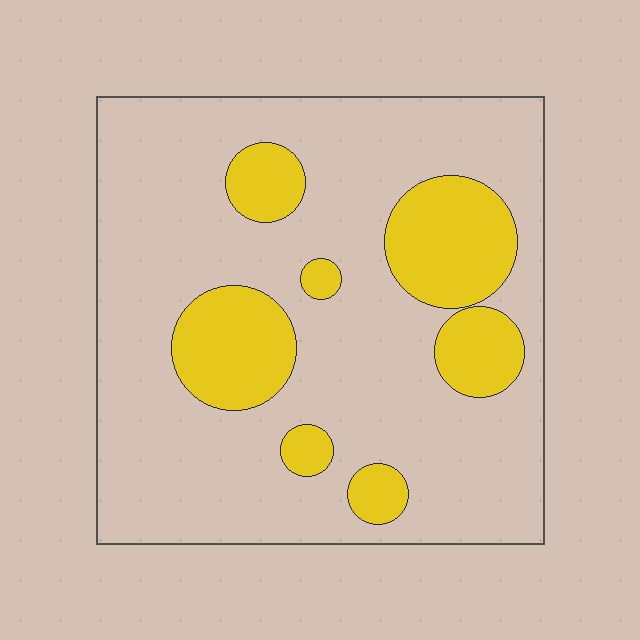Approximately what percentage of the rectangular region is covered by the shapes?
Approximately 20%.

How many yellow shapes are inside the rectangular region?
7.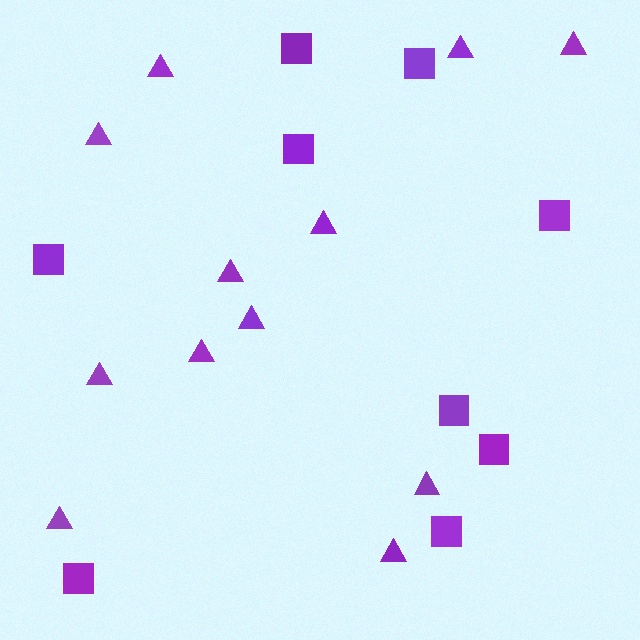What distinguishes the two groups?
There are 2 groups: one group of triangles (12) and one group of squares (9).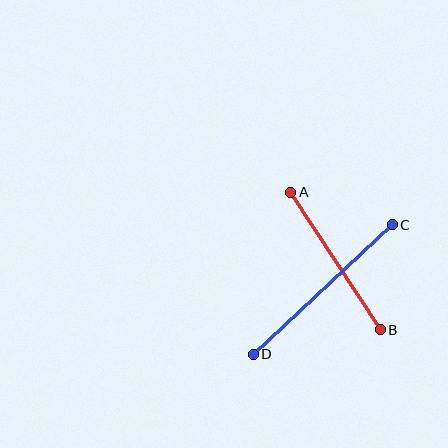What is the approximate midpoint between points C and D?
The midpoint is at approximately (323, 290) pixels.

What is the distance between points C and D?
The distance is approximately 190 pixels.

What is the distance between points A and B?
The distance is approximately 164 pixels.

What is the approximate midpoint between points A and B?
The midpoint is at approximately (335, 261) pixels.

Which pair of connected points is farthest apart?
Points C and D are farthest apart.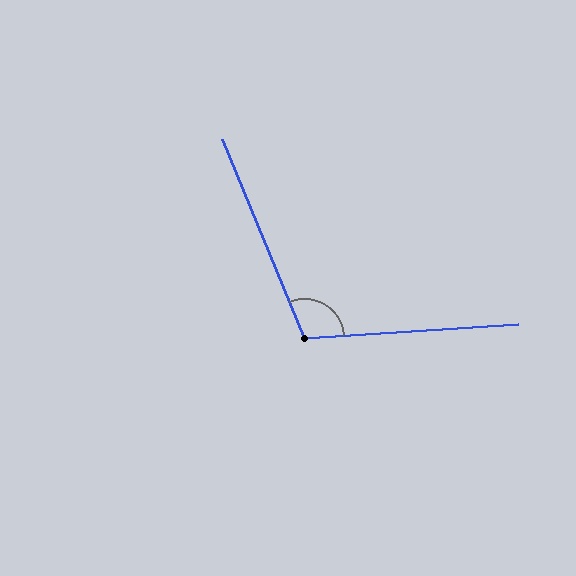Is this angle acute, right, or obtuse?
It is obtuse.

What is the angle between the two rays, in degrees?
Approximately 109 degrees.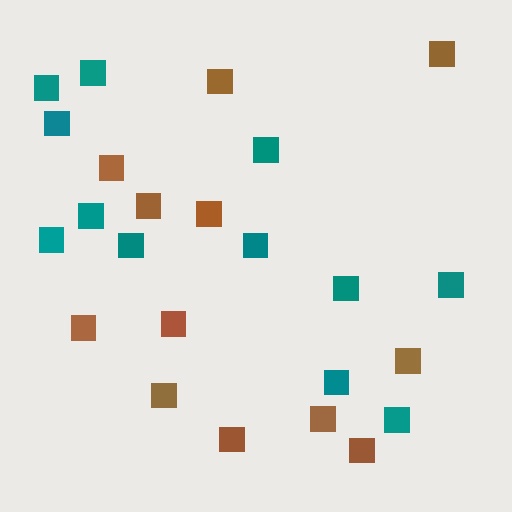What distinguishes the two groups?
There are 2 groups: one group of brown squares (12) and one group of teal squares (12).